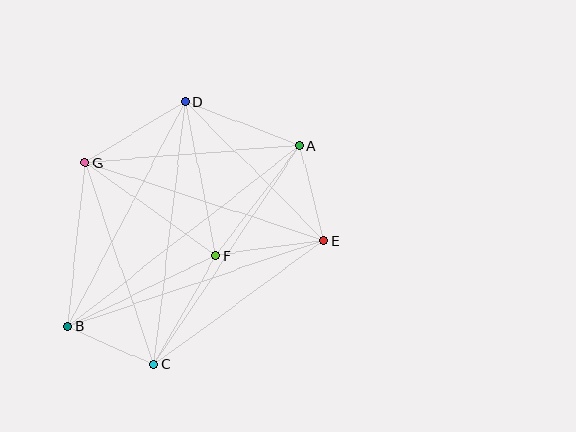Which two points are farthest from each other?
Points A and B are farthest from each other.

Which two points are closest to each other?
Points B and C are closest to each other.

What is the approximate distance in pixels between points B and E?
The distance between B and E is approximately 270 pixels.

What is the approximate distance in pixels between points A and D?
The distance between A and D is approximately 123 pixels.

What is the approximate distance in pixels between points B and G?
The distance between B and G is approximately 165 pixels.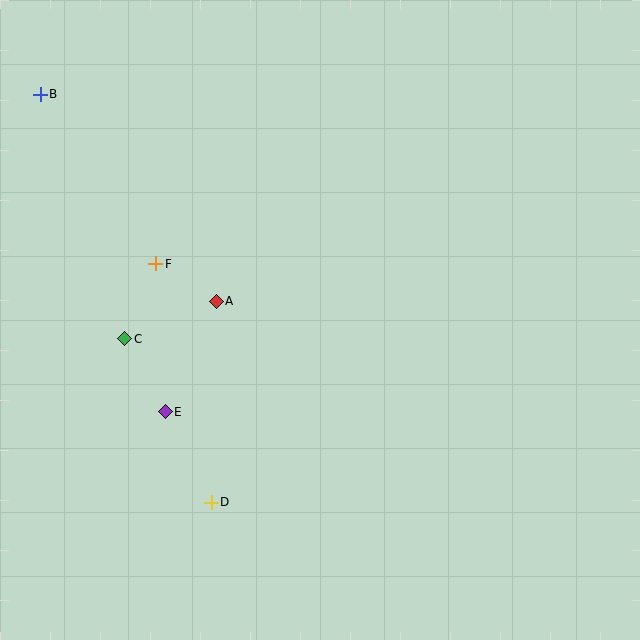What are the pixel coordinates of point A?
Point A is at (216, 301).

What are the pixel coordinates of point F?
Point F is at (156, 264).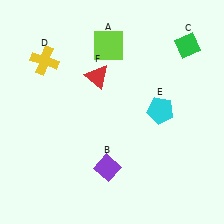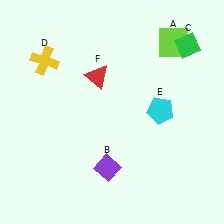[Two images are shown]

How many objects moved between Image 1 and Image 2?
1 object moved between the two images.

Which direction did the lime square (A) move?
The lime square (A) moved right.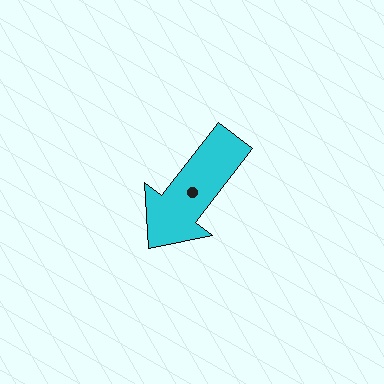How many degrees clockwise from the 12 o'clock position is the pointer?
Approximately 218 degrees.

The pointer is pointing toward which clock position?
Roughly 7 o'clock.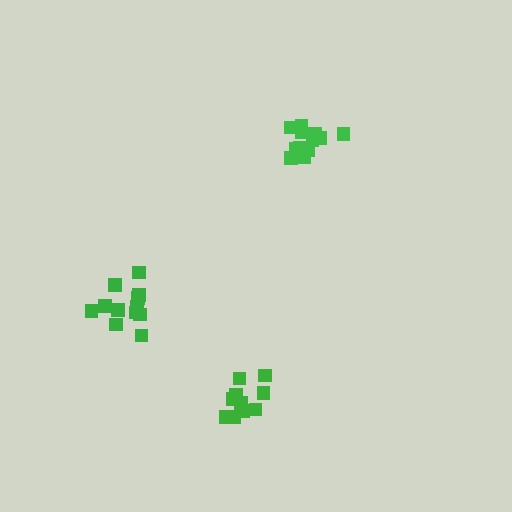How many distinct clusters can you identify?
There are 3 distinct clusters.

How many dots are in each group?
Group 1: 12 dots, Group 2: 13 dots, Group 3: 10 dots (35 total).